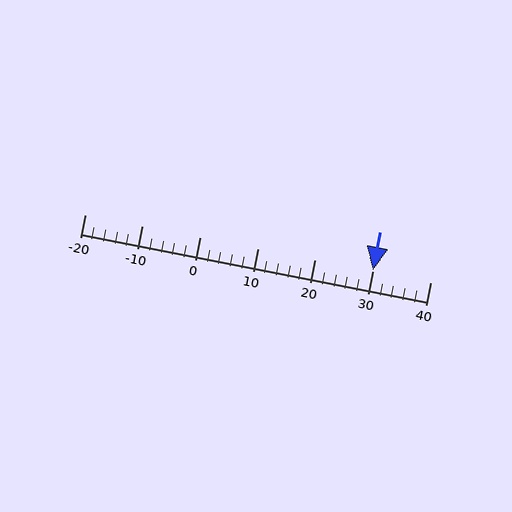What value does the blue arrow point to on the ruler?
The blue arrow points to approximately 30.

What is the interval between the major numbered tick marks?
The major tick marks are spaced 10 units apart.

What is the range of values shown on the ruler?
The ruler shows values from -20 to 40.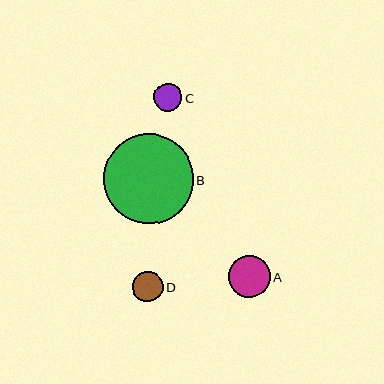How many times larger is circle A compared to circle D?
Circle A is approximately 1.4 times the size of circle D.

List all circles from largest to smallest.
From largest to smallest: B, A, D, C.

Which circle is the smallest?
Circle C is the smallest with a size of approximately 28 pixels.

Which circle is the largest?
Circle B is the largest with a size of approximately 90 pixels.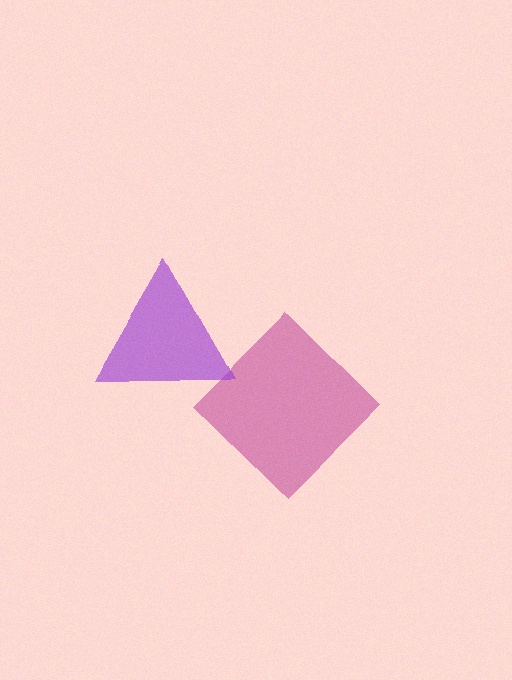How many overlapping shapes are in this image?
There are 2 overlapping shapes in the image.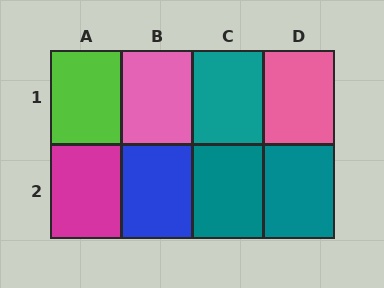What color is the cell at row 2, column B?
Blue.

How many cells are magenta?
1 cell is magenta.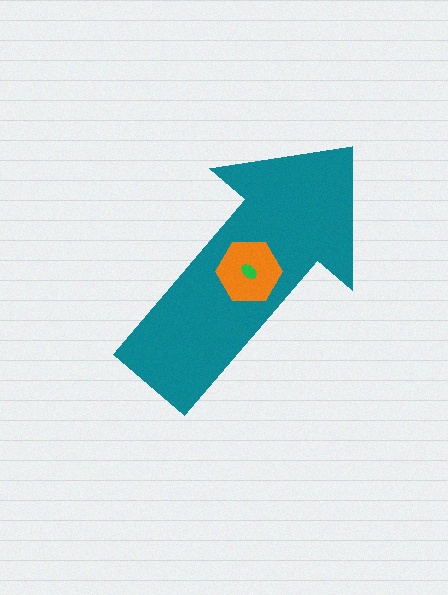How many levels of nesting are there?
3.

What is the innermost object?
The green ellipse.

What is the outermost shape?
The teal arrow.